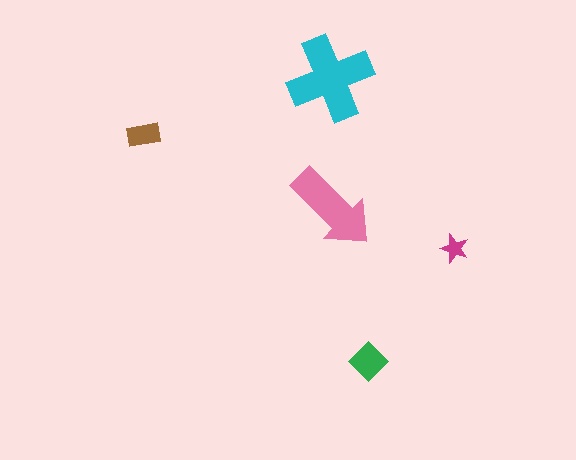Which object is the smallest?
The magenta star.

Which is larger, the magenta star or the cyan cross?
The cyan cross.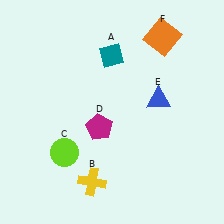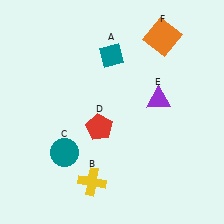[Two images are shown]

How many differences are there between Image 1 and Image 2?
There are 3 differences between the two images.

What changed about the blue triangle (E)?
In Image 1, E is blue. In Image 2, it changed to purple.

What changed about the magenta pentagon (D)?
In Image 1, D is magenta. In Image 2, it changed to red.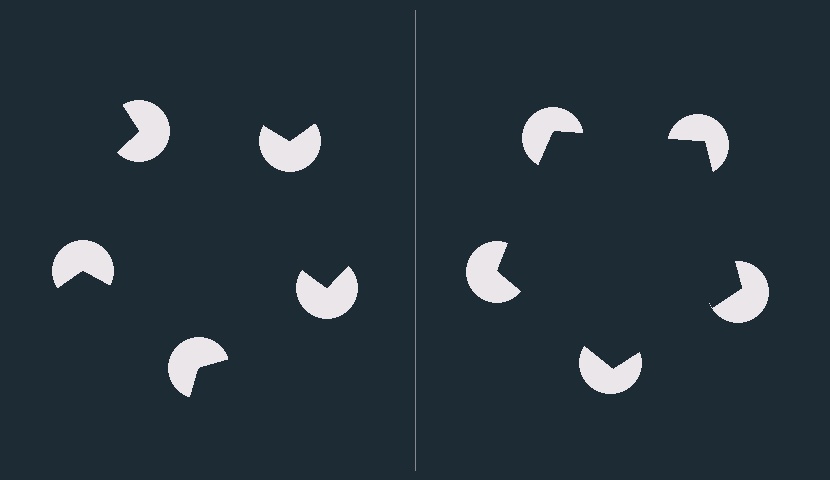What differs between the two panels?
The pac-man discs are positioned identically on both sides; only the wedge orientations differ. On the right they align to a pentagon; on the left they are misaligned.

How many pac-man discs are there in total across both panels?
10 — 5 on each side.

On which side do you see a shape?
An illusory pentagon appears on the right side. On the left side the wedge cuts are rotated, so no coherent shape forms.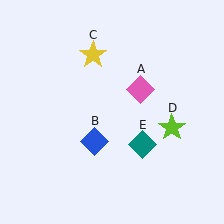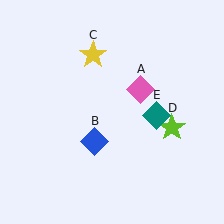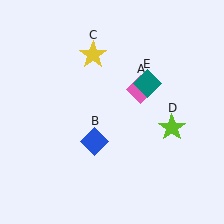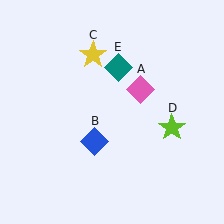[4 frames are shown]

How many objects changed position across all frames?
1 object changed position: teal diamond (object E).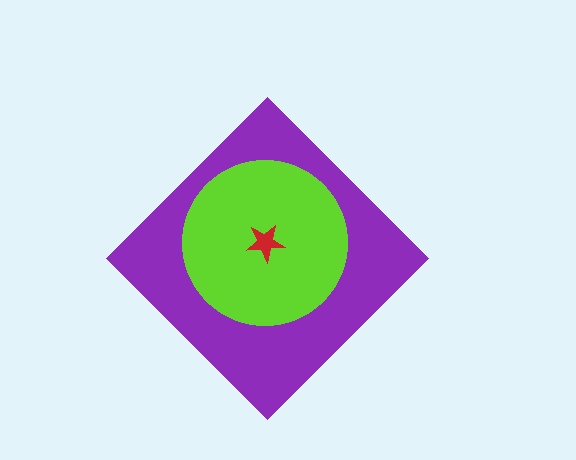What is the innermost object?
The red star.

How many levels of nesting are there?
3.